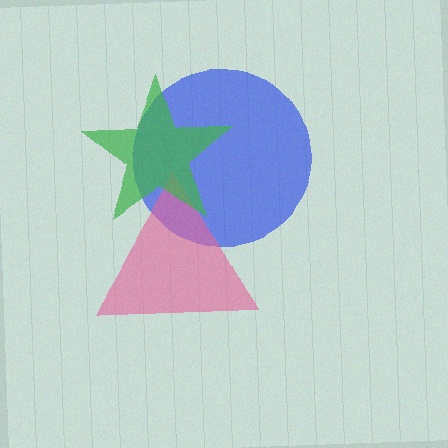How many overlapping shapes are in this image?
There are 3 overlapping shapes in the image.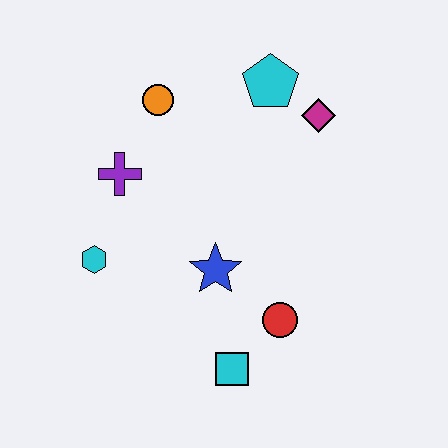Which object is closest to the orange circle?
The purple cross is closest to the orange circle.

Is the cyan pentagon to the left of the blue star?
No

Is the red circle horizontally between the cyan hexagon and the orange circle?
No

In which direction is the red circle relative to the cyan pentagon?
The red circle is below the cyan pentagon.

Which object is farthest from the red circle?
The orange circle is farthest from the red circle.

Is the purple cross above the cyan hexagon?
Yes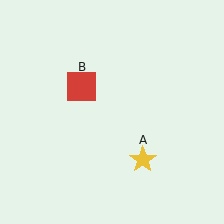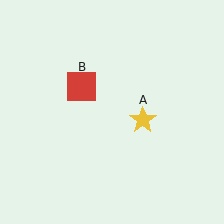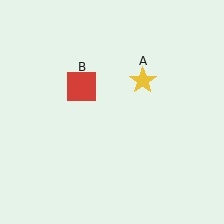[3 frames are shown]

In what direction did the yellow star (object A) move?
The yellow star (object A) moved up.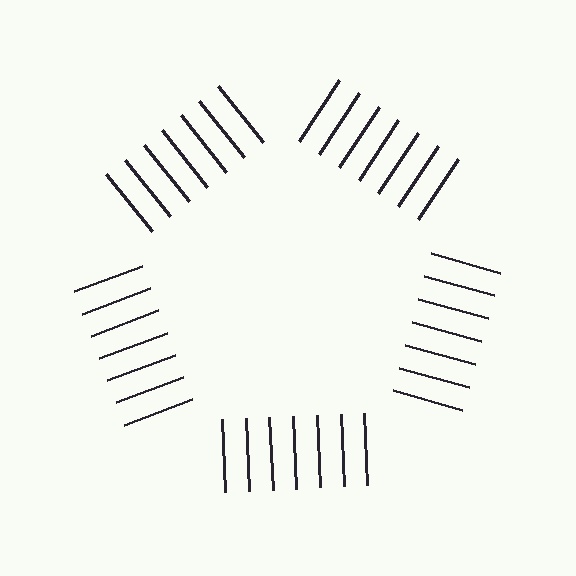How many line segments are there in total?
35 — 7 along each of the 5 edges.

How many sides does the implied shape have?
5 sides — the line-ends trace a pentagon.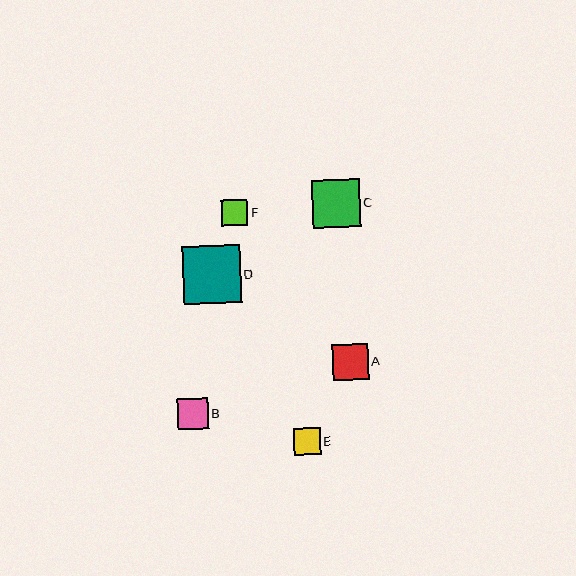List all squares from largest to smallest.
From largest to smallest: D, C, A, B, E, F.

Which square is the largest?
Square D is the largest with a size of approximately 58 pixels.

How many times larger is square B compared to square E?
Square B is approximately 1.1 times the size of square E.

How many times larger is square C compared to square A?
Square C is approximately 1.3 times the size of square A.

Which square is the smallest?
Square F is the smallest with a size of approximately 27 pixels.